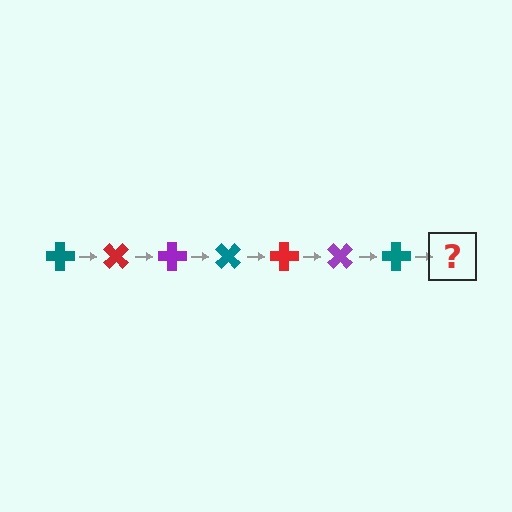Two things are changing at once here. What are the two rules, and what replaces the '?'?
The two rules are that it rotates 45 degrees each step and the color cycles through teal, red, and purple. The '?' should be a red cross, rotated 315 degrees from the start.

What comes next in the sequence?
The next element should be a red cross, rotated 315 degrees from the start.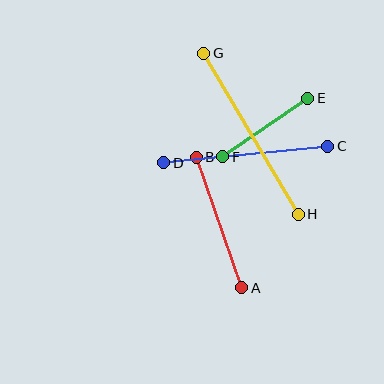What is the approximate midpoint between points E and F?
The midpoint is at approximately (265, 127) pixels.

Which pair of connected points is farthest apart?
Points G and H are farthest apart.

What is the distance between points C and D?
The distance is approximately 164 pixels.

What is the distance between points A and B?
The distance is approximately 139 pixels.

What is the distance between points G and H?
The distance is approximately 186 pixels.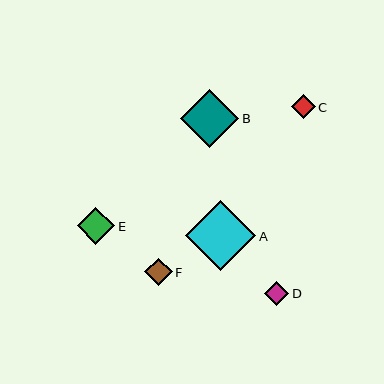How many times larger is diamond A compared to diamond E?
Diamond A is approximately 1.9 times the size of diamond E.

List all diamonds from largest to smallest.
From largest to smallest: A, B, E, F, D, C.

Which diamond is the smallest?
Diamond C is the smallest with a size of approximately 24 pixels.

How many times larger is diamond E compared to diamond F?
Diamond E is approximately 1.4 times the size of diamond F.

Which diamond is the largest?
Diamond A is the largest with a size of approximately 70 pixels.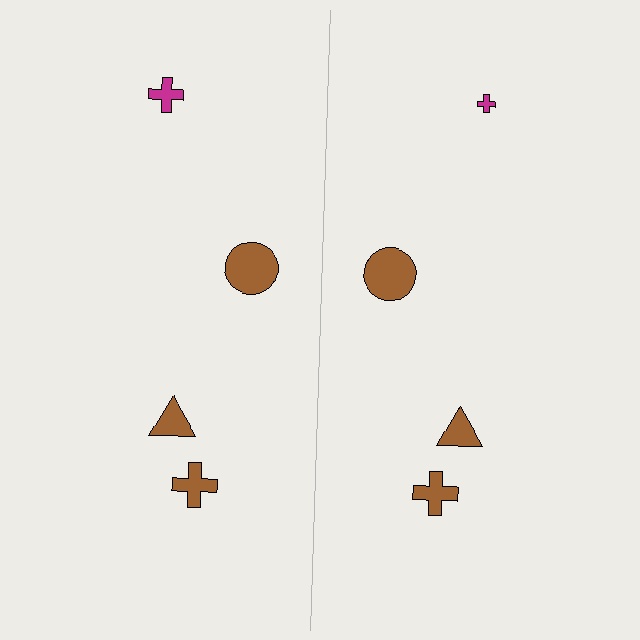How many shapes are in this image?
There are 8 shapes in this image.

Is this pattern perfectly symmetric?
No, the pattern is not perfectly symmetric. The magenta cross on the right side has a different size than its mirror counterpart.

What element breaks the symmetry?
The magenta cross on the right side has a different size than its mirror counterpart.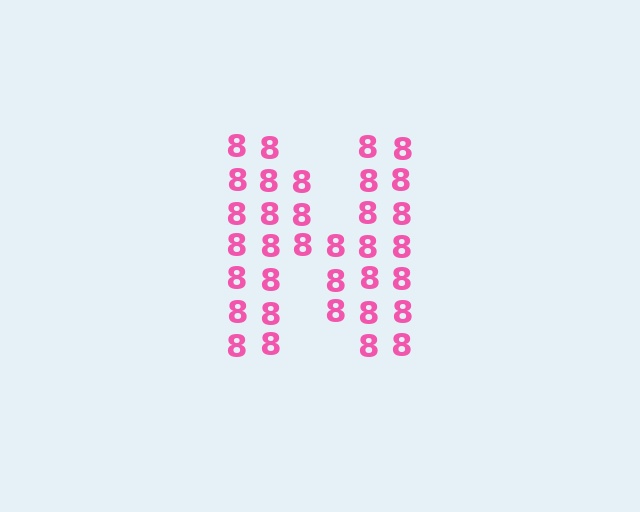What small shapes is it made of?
It is made of small digit 8's.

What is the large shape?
The large shape is the letter N.